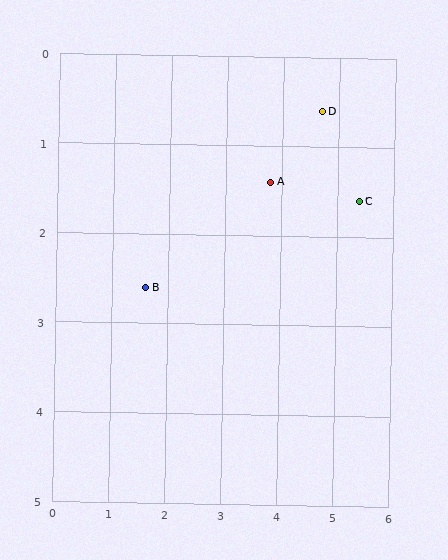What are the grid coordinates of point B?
Point B is at approximately (1.6, 2.6).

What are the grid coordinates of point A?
Point A is at approximately (3.8, 1.4).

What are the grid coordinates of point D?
Point D is at approximately (4.7, 0.6).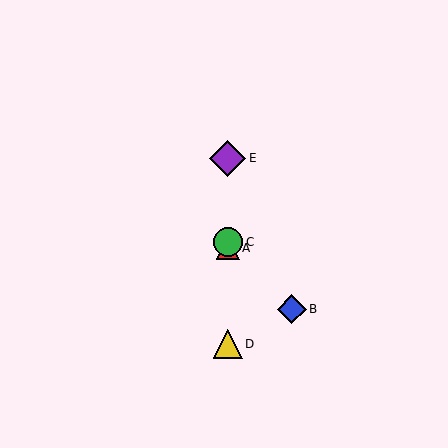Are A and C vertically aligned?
Yes, both are at x≈228.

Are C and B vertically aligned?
No, C is at x≈228 and B is at x≈292.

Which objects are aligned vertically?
Objects A, C, D, E are aligned vertically.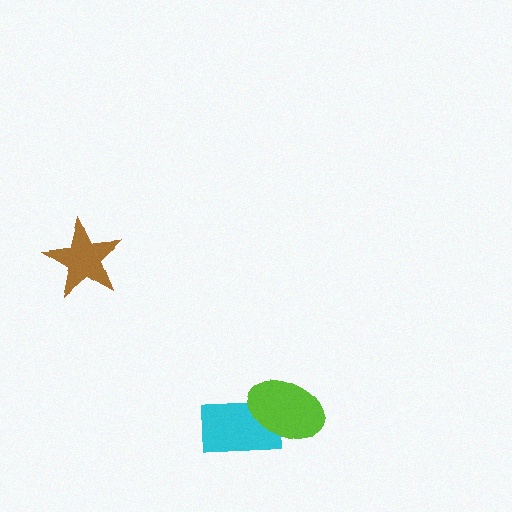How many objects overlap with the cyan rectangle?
1 object overlaps with the cyan rectangle.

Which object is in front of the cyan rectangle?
The lime ellipse is in front of the cyan rectangle.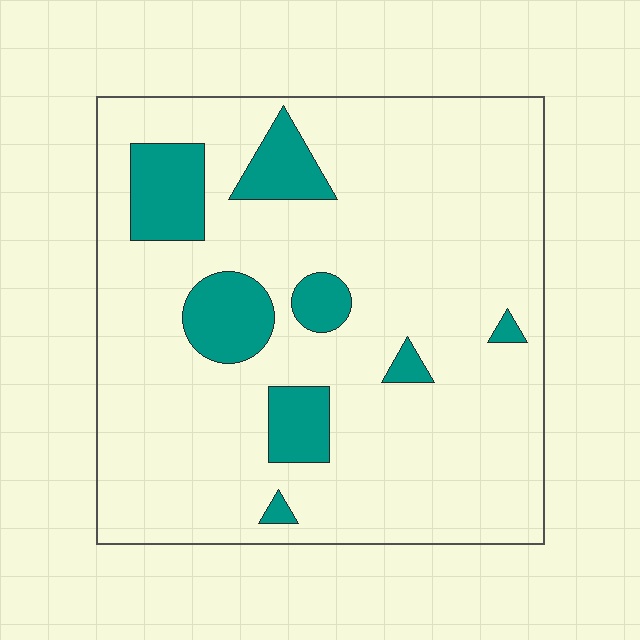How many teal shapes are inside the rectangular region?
8.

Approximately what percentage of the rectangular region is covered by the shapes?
Approximately 15%.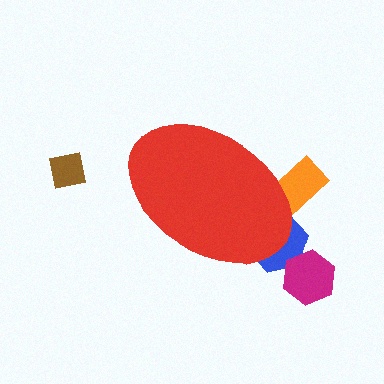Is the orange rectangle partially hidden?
Yes, the orange rectangle is partially hidden behind the red ellipse.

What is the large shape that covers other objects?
A red ellipse.